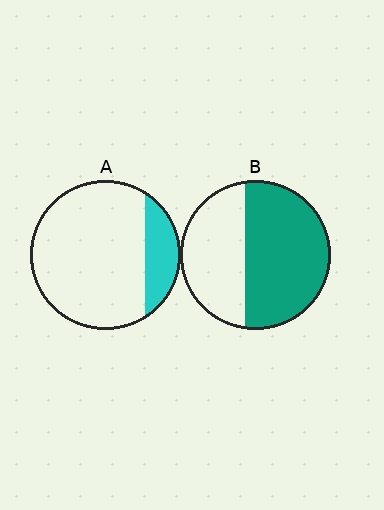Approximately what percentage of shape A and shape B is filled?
A is approximately 20% and B is approximately 60%.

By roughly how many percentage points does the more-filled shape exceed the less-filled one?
By roughly 40 percentage points (B over A).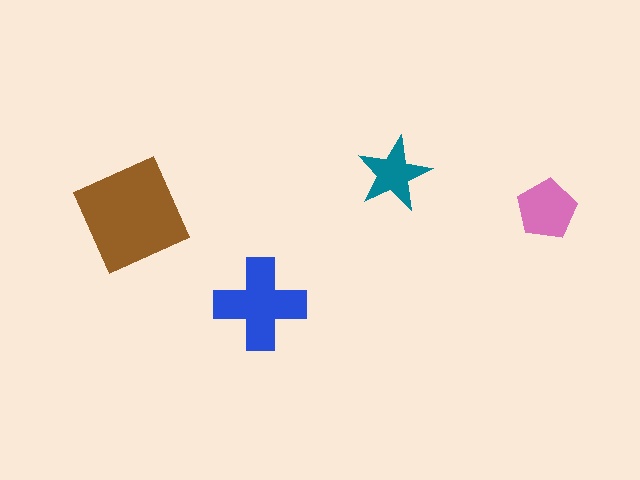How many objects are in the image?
There are 4 objects in the image.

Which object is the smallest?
The teal star.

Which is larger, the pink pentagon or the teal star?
The pink pentagon.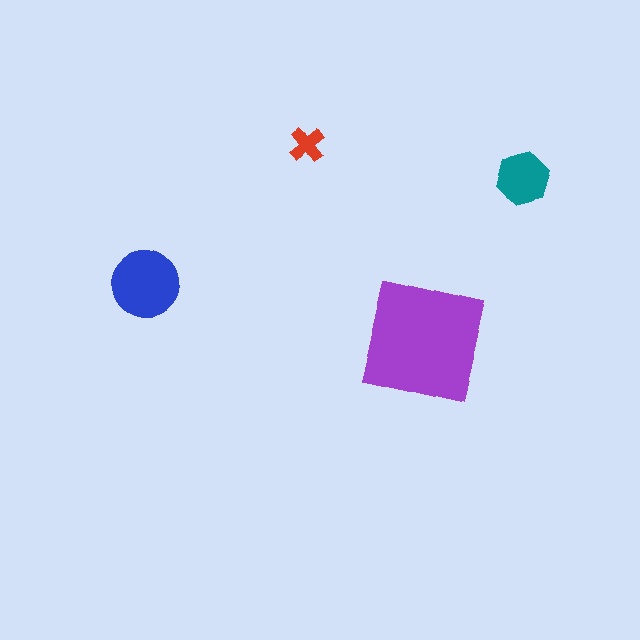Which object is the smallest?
The red cross.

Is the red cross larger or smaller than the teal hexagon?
Smaller.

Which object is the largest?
The purple square.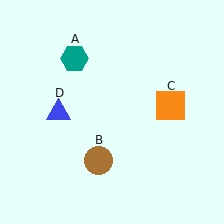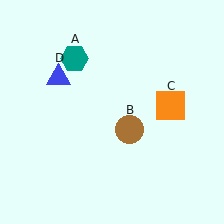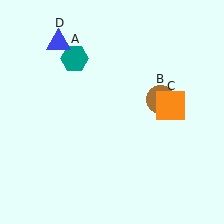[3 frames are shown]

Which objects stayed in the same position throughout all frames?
Teal hexagon (object A) and orange square (object C) remained stationary.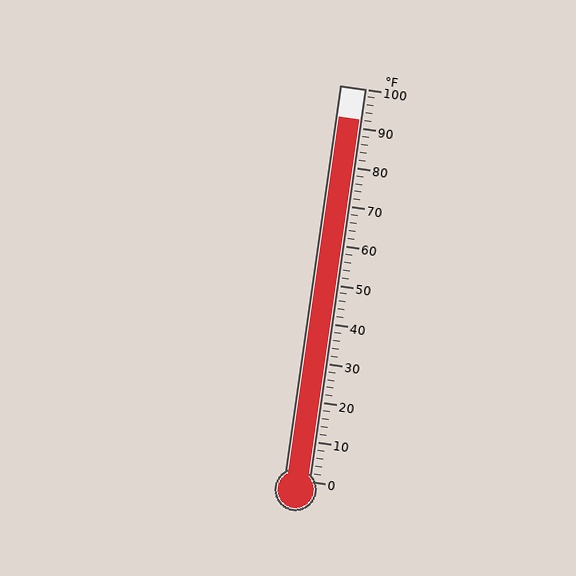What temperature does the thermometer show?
The thermometer shows approximately 92°F.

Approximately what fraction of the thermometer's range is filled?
The thermometer is filled to approximately 90% of its range.